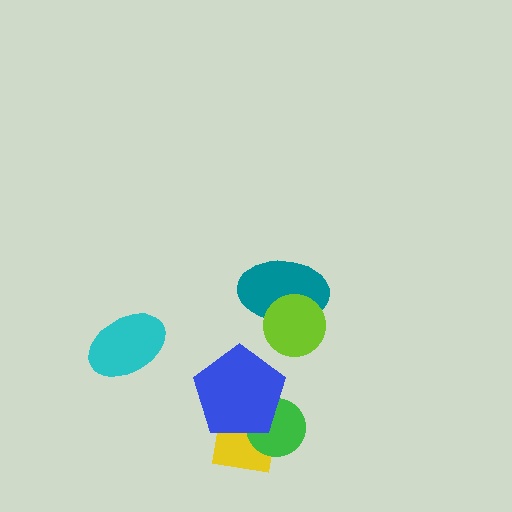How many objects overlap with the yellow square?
2 objects overlap with the yellow square.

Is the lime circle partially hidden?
No, no other shape covers it.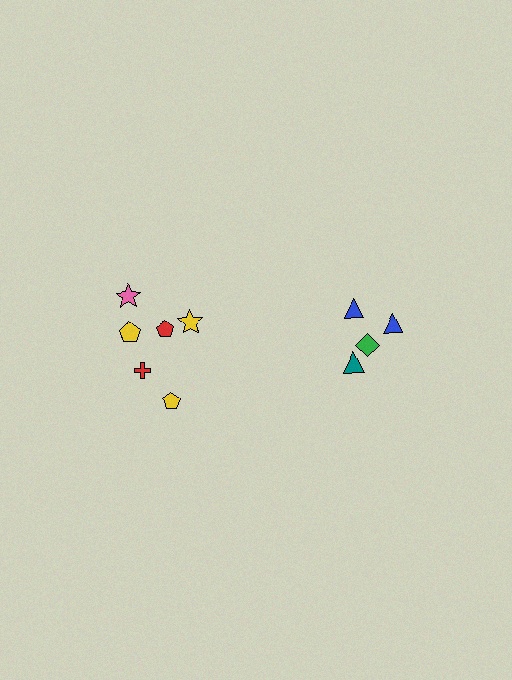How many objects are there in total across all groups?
There are 10 objects.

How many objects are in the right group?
There are 4 objects.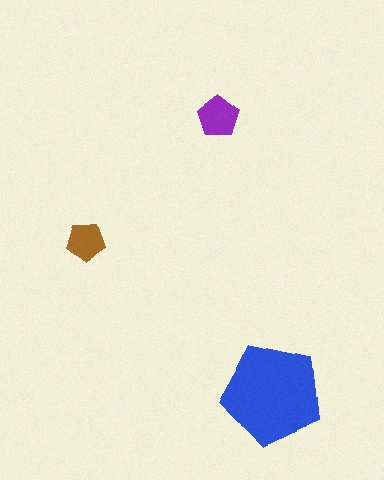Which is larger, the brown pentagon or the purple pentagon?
The purple one.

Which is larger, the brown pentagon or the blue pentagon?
The blue one.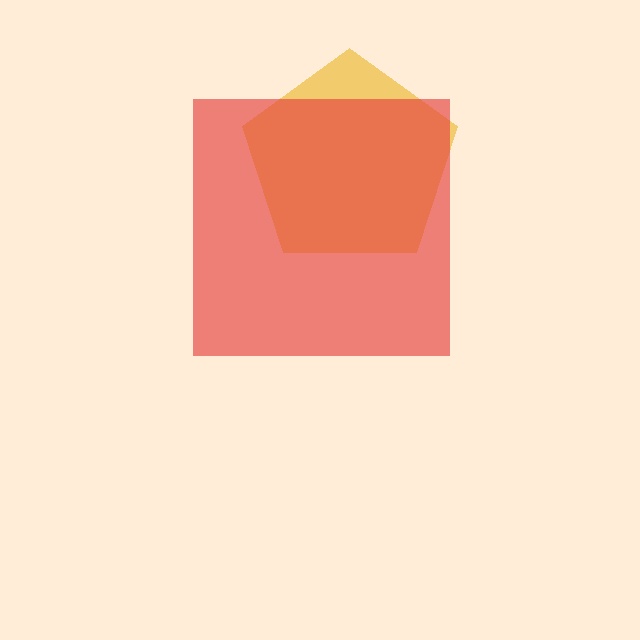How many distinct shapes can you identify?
There are 2 distinct shapes: a yellow pentagon, a red square.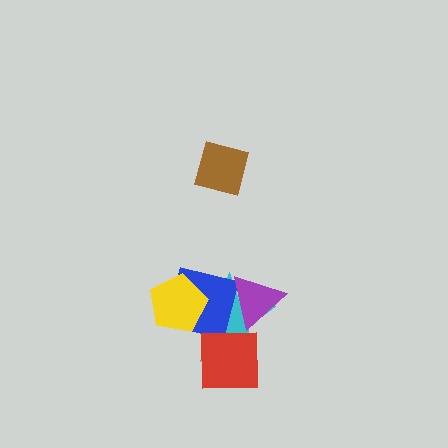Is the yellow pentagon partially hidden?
No, no other shape covers it.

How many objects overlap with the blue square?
3 objects overlap with the blue square.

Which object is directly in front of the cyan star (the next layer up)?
The blue square is directly in front of the cyan star.